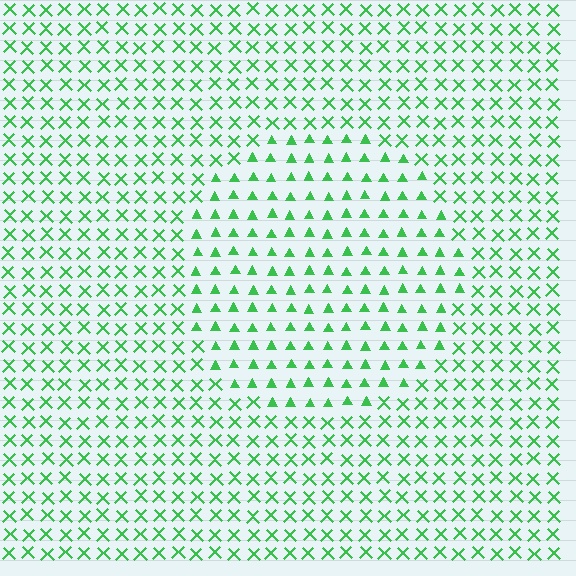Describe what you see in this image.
The image is filled with small green elements arranged in a uniform grid. A circle-shaped region contains triangles, while the surrounding area contains X marks. The boundary is defined purely by the change in element shape.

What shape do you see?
I see a circle.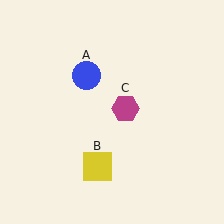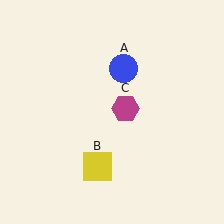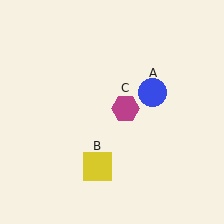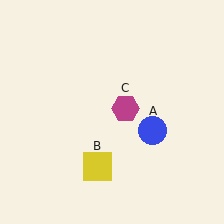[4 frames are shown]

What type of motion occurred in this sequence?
The blue circle (object A) rotated clockwise around the center of the scene.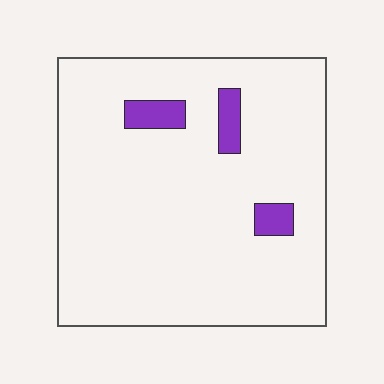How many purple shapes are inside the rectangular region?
3.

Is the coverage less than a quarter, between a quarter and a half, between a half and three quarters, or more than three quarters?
Less than a quarter.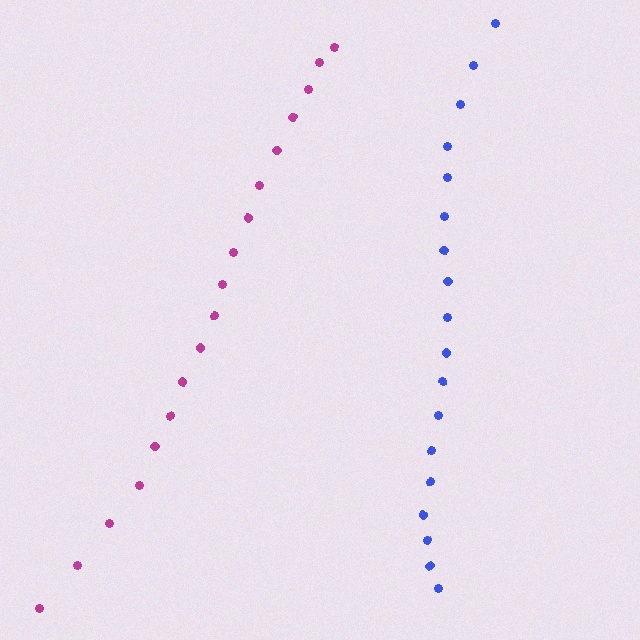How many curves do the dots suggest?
There are 2 distinct paths.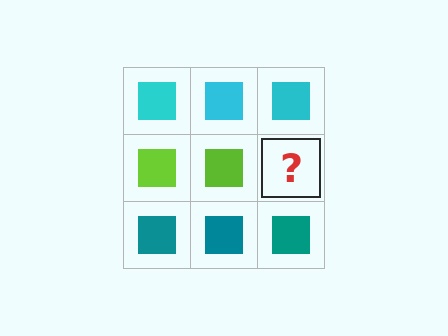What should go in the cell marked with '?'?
The missing cell should contain a lime square.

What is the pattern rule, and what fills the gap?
The rule is that each row has a consistent color. The gap should be filled with a lime square.